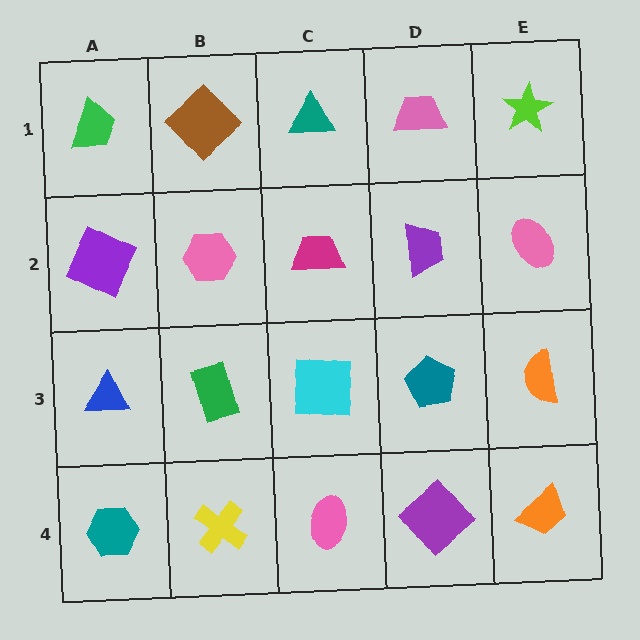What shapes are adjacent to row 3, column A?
A purple square (row 2, column A), a teal hexagon (row 4, column A), a green rectangle (row 3, column B).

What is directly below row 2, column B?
A green rectangle.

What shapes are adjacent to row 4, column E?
An orange semicircle (row 3, column E), a purple diamond (row 4, column D).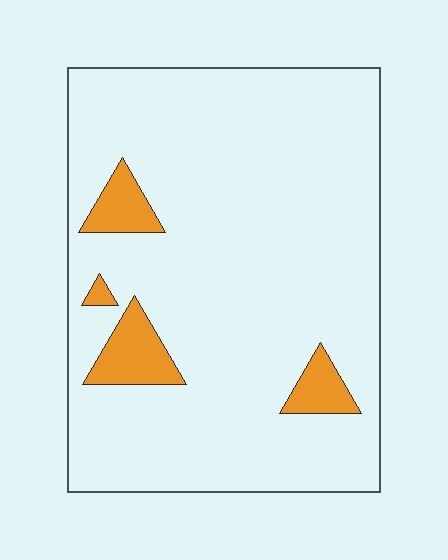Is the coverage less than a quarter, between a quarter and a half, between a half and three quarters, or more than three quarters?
Less than a quarter.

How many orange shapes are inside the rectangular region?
4.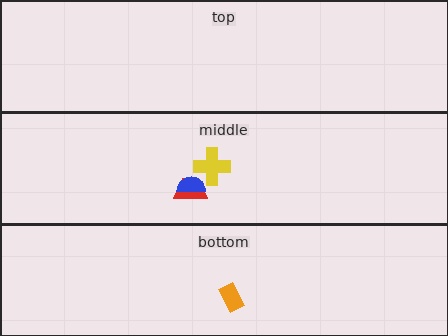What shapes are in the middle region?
The red trapezoid, the blue semicircle, the yellow cross.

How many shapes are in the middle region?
3.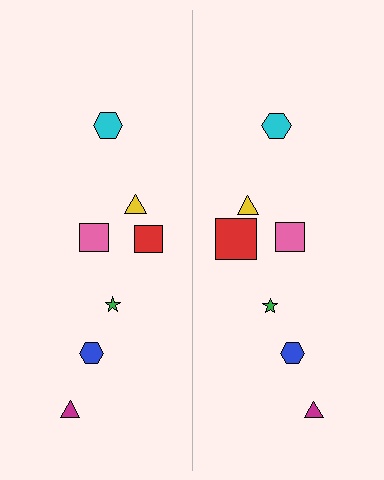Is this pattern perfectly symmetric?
No, the pattern is not perfectly symmetric. The red square on the right side has a different size than its mirror counterpart.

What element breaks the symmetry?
The red square on the right side has a different size than its mirror counterpart.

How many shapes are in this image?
There are 14 shapes in this image.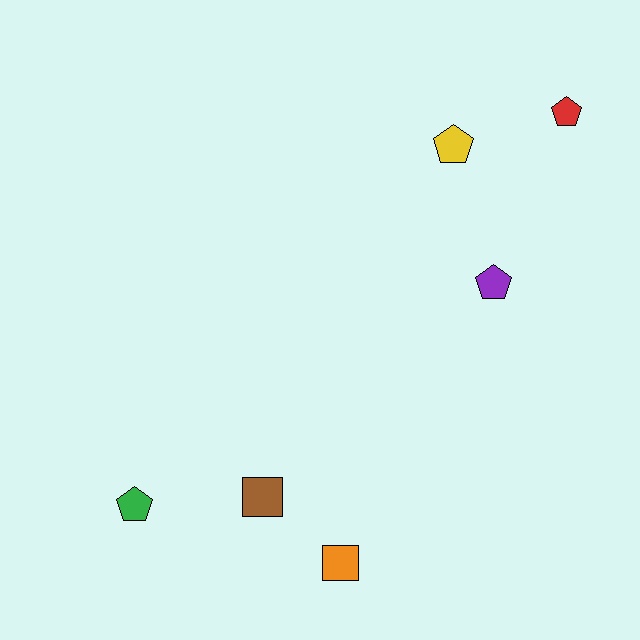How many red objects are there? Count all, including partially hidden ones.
There is 1 red object.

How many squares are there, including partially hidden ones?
There are 2 squares.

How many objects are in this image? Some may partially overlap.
There are 6 objects.